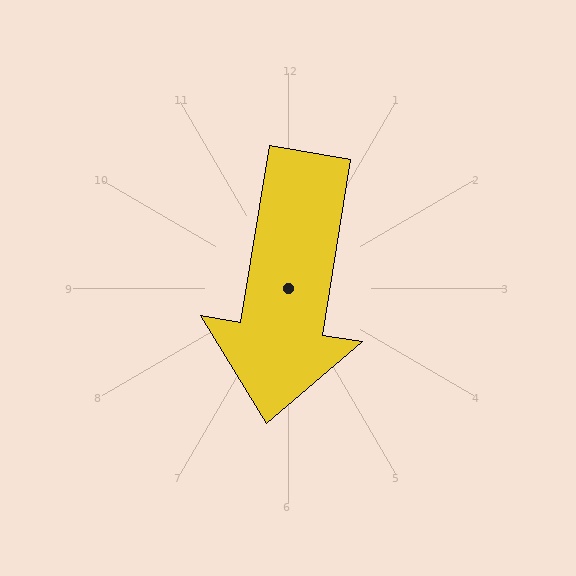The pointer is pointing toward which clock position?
Roughly 6 o'clock.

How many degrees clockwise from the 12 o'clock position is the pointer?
Approximately 189 degrees.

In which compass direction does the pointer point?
South.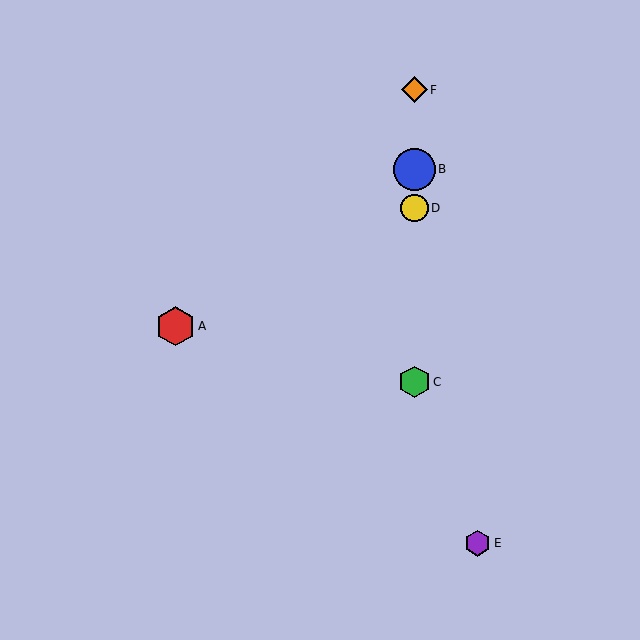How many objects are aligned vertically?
4 objects (B, C, D, F) are aligned vertically.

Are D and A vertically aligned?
No, D is at x≈414 and A is at x≈176.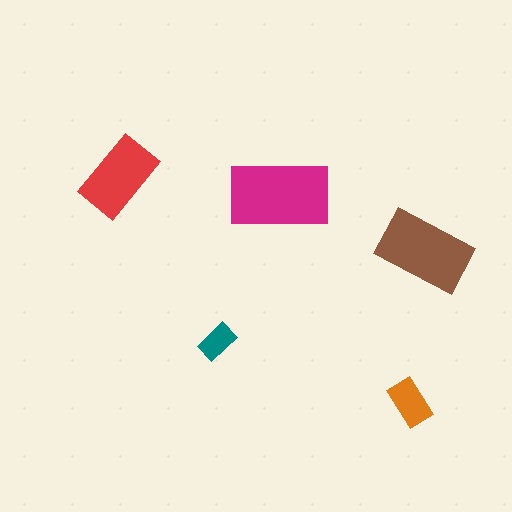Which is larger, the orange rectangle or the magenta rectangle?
The magenta one.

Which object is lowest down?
The orange rectangle is bottommost.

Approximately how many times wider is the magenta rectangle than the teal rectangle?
About 2.5 times wider.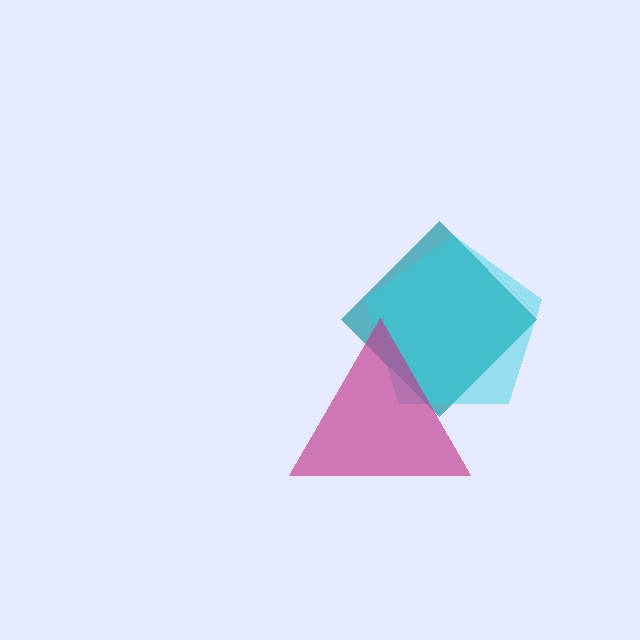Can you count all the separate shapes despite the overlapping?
Yes, there are 3 separate shapes.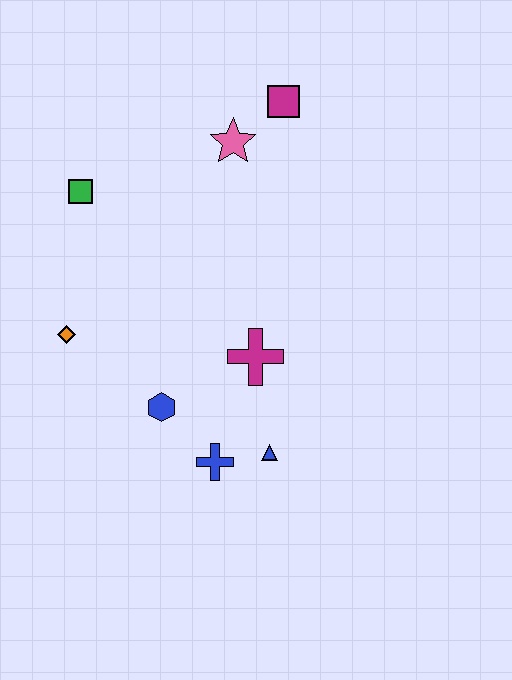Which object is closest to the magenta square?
The pink star is closest to the magenta square.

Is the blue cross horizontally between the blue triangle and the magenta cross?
No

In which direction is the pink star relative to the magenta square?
The pink star is to the left of the magenta square.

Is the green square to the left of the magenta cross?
Yes